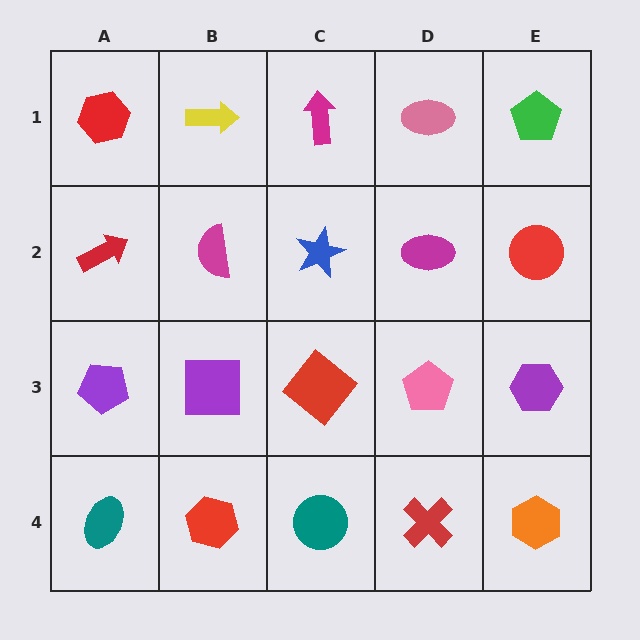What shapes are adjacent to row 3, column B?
A magenta semicircle (row 2, column B), a red hexagon (row 4, column B), a purple pentagon (row 3, column A), a red diamond (row 3, column C).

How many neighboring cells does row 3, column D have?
4.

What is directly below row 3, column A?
A teal ellipse.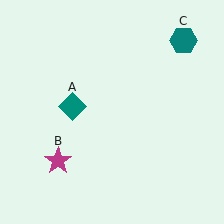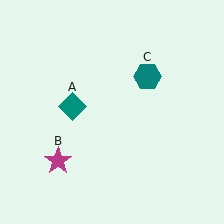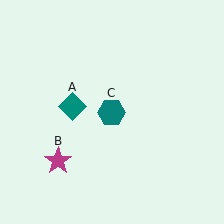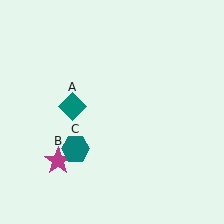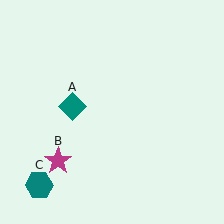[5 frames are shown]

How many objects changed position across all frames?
1 object changed position: teal hexagon (object C).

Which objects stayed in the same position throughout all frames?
Teal diamond (object A) and magenta star (object B) remained stationary.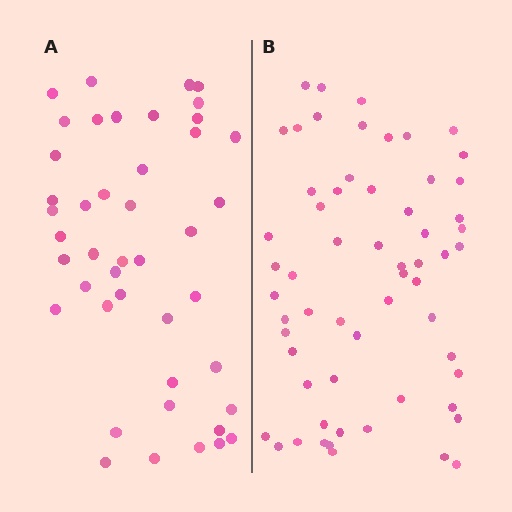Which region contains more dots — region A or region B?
Region B (the right region) has more dots.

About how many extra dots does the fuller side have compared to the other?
Region B has approximately 15 more dots than region A.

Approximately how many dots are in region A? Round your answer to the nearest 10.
About 40 dots. (The exact count is 44, which rounds to 40.)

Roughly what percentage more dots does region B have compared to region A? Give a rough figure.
About 35% more.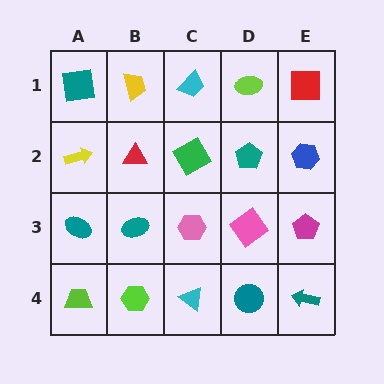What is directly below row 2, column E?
A magenta pentagon.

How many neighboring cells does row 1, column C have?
3.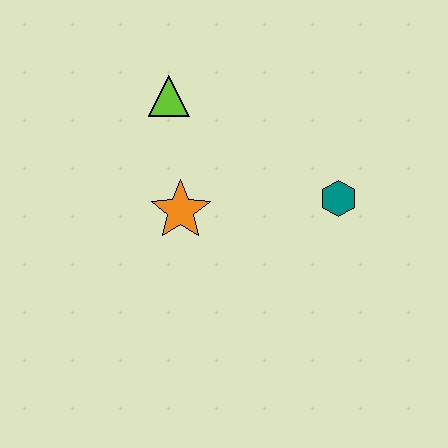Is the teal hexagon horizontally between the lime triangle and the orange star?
No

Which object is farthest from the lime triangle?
The teal hexagon is farthest from the lime triangle.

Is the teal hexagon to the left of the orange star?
No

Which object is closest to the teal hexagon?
The orange star is closest to the teal hexagon.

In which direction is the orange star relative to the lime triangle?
The orange star is below the lime triangle.